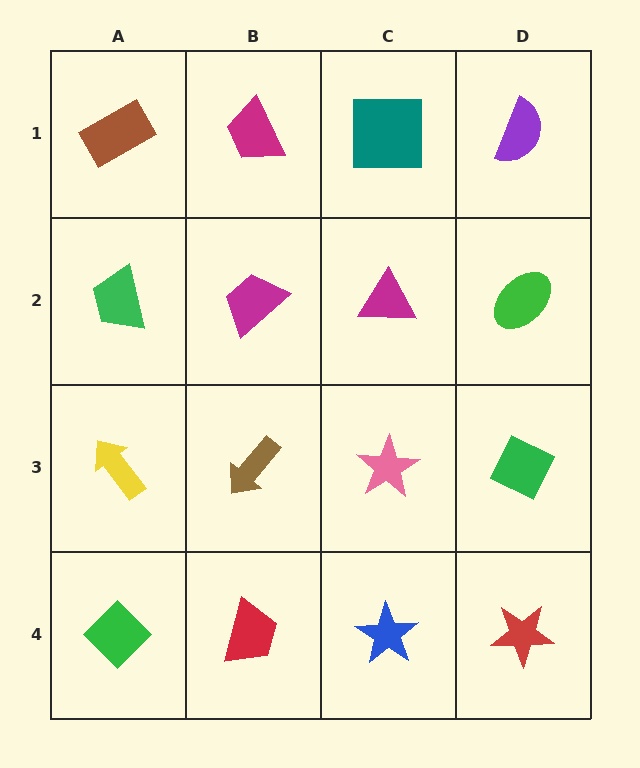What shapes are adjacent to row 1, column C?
A magenta triangle (row 2, column C), a magenta trapezoid (row 1, column B), a purple semicircle (row 1, column D).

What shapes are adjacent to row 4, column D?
A green diamond (row 3, column D), a blue star (row 4, column C).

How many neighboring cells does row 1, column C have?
3.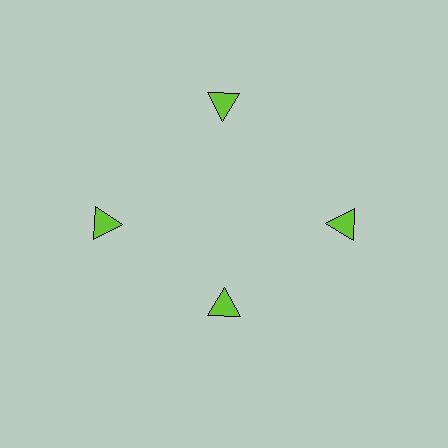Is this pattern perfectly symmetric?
No. The 4 lime triangles are arranged in a ring, but one element near the 6 o'clock position is pulled inward toward the center, breaking the 4-fold rotational symmetry.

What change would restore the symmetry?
The symmetry would be restored by moving it outward, back onto the ring so that all 4 triangles sit at equal angles and equal distance from the center.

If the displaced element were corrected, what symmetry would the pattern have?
It would have 4-fold rotational symmetry — the pattern would map onto itself every 90 degrees.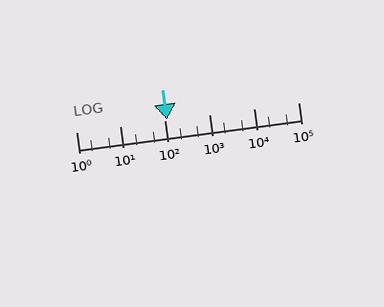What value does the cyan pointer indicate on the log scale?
The pointer indicates approximately 110.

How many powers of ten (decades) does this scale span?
The scale spans 5 decades, from 1 to 100000.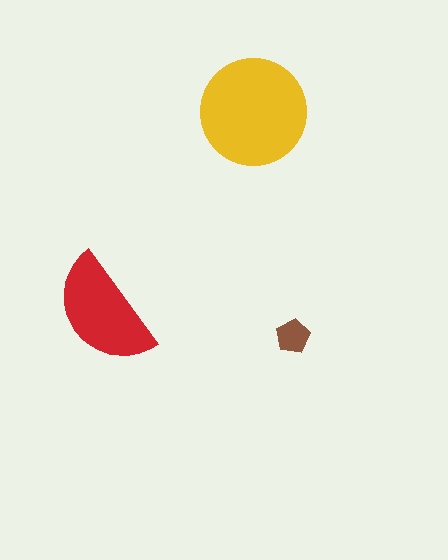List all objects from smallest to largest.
The brown pentagon, the red semicircle, the yellow circle.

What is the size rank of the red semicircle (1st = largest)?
2nd.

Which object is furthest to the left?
The red semicircle is leftmost.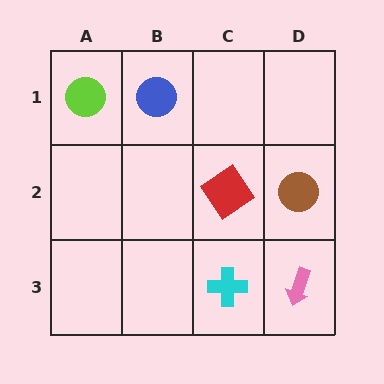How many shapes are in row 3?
2 shapes.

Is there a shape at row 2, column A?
No, that cell is empty.